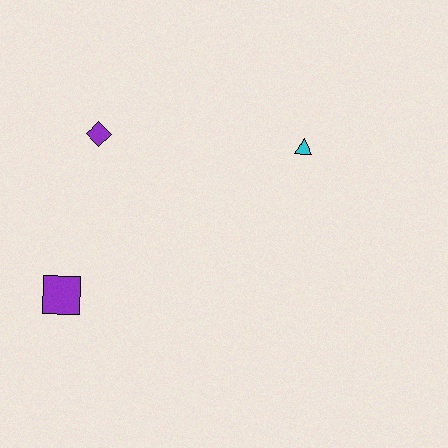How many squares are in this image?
There is 1 square.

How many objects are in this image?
There are 3 objects.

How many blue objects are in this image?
There are no blue objects.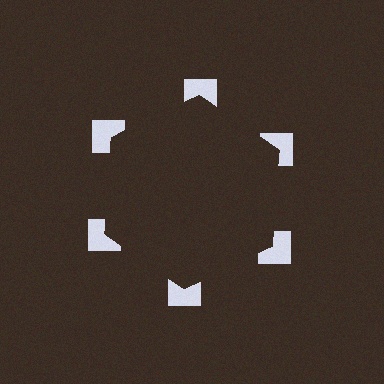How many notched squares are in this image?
There are 6 — one at each vertex of the illusory hexagon.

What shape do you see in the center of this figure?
An illusory hexagon — its edges are inferred from the aligned wedge cuts in the notched squares, not physically drawn.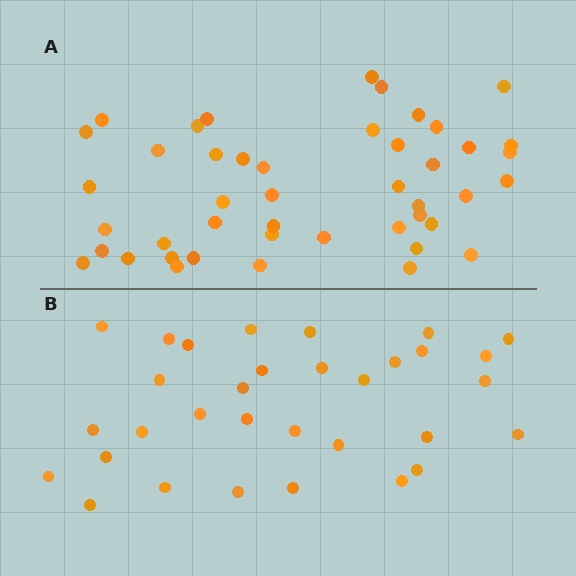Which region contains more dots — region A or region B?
Region A (the top region) has more dots.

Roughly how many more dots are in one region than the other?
Region A has approximately 15 more dots than region B.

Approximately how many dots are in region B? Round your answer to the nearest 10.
About 30 dots. (The exact count is 32, which rounds to 30.)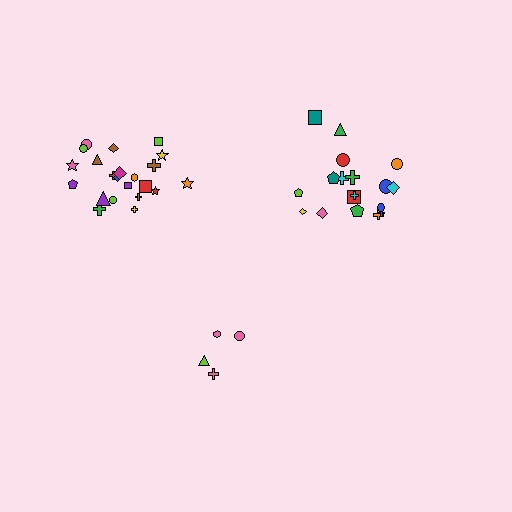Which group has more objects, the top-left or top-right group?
The top-left group.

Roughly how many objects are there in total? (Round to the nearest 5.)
Roughly 45 objects in total.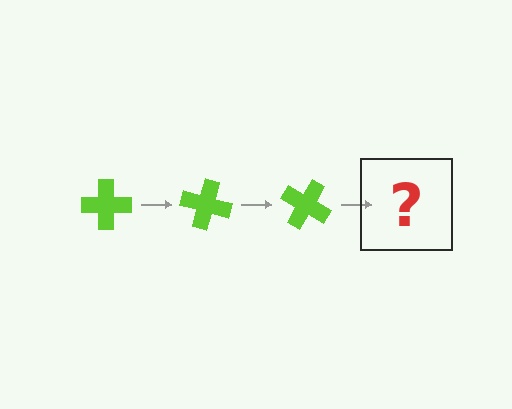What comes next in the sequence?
The next element should be a lime cross rotated 45 degrees.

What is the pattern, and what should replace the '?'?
The pattern is that the cross rotates 15 degrees each step. The '?' should be a lime cross rotated 45 degrees.